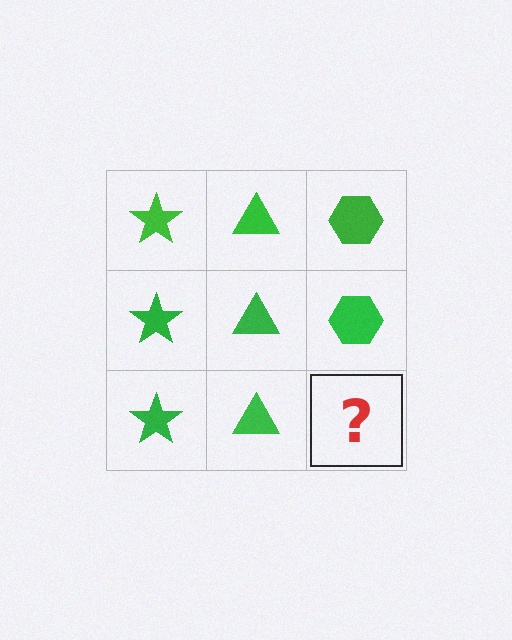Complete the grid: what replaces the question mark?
The question mark should be replaced with a green hexagon.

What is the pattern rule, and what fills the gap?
The rule is that each column has a consistent shape. The gap should be filled with a green hexagon.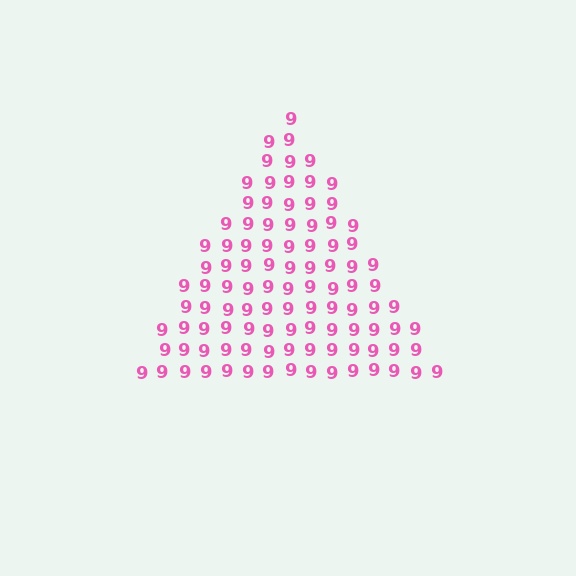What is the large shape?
The large shape is a triangle.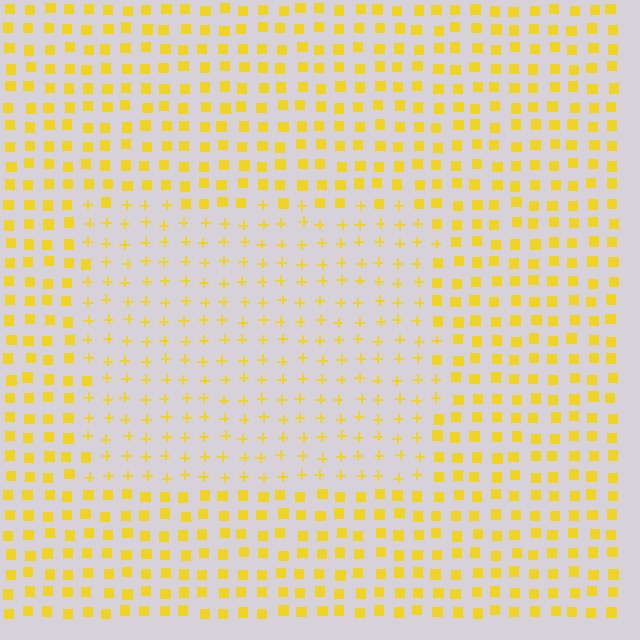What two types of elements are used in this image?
The image uses plus signs inside the rectangle region and squares outside it.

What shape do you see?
I see a rectangle.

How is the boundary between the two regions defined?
The boundary is defined by a change in element shape: plus signs inside vs. squares outside. All elements share the same color and spacing.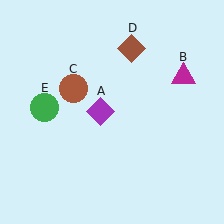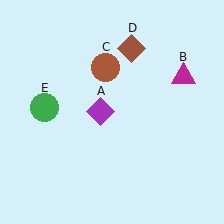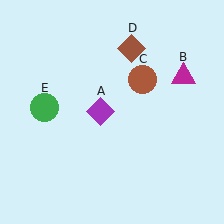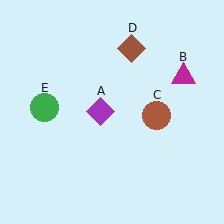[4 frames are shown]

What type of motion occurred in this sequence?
The brown circle (object C) rotated clockwise around the center of the scene.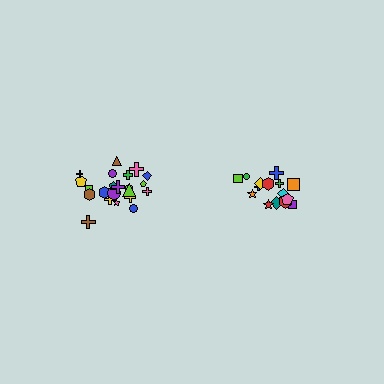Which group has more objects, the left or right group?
The left group.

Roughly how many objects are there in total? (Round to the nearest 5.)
Roughly 35 objects in total.